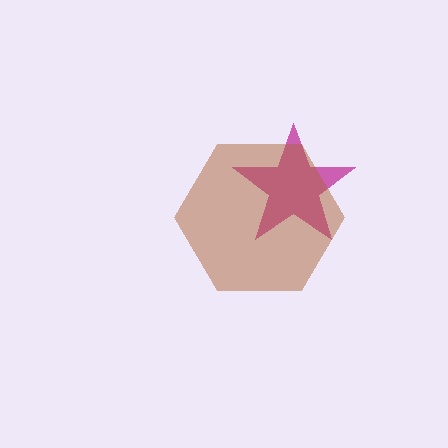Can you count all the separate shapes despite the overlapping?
Yes, there are 2 separate shapes.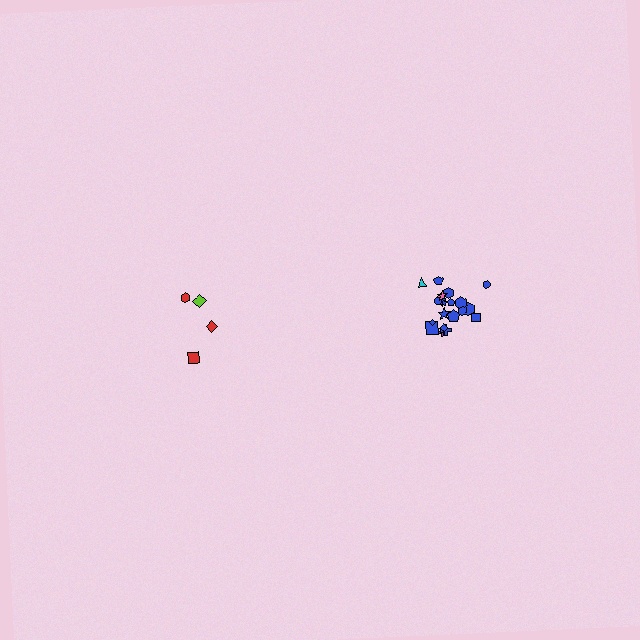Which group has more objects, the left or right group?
The right group.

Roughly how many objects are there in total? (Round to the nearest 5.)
Roughly 25 objects in total.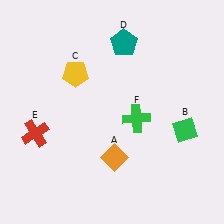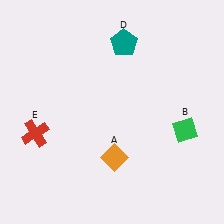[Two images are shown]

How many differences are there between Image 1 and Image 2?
There are 2 differences between the two images.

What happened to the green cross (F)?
The green cross (F) was removed in Image 2. It was in the bottom-right area of Image 1.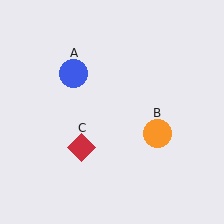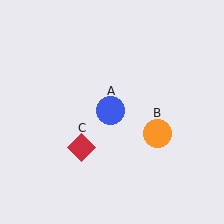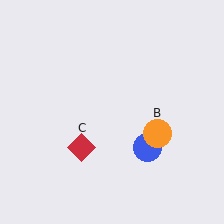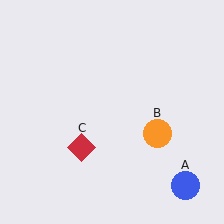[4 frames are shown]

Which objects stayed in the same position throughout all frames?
Orange circle (object B) and red diamond (object C) remained stationary.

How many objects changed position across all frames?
1 object changed position: blue circle (object A).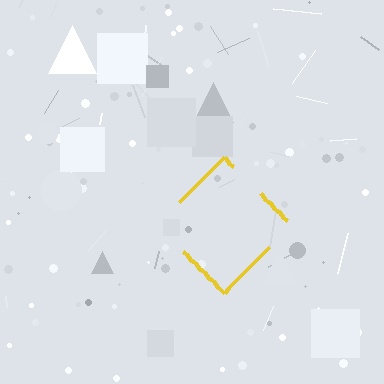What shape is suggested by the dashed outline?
The dashed outline suggests a diamond.